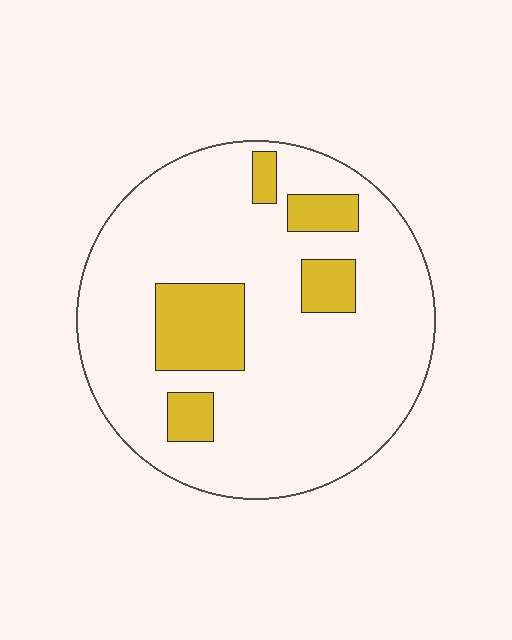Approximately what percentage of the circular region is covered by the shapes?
Approximately 15%.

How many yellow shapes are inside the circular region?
5.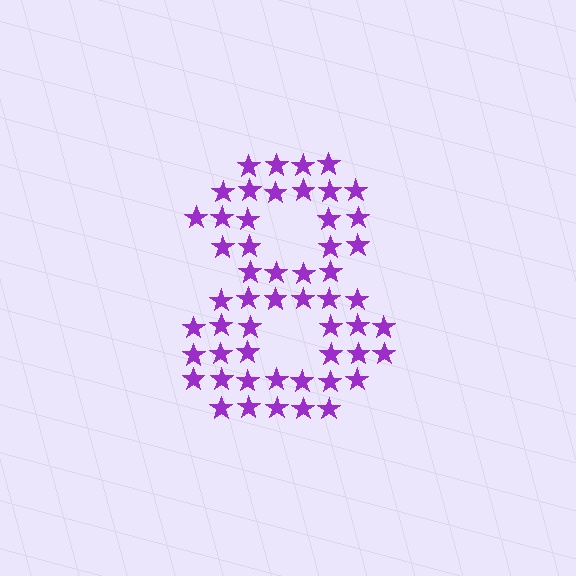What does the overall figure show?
The overall figure shows the digit 8.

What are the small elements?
The small elements are stars.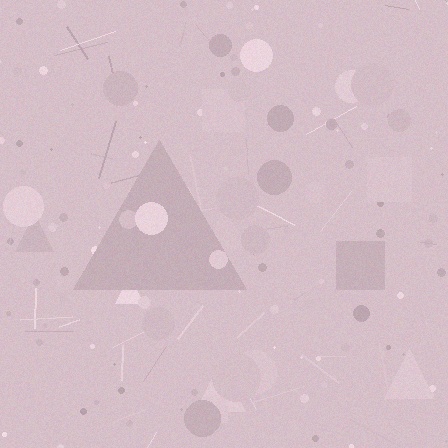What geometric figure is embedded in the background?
A triangle is embedded in the background.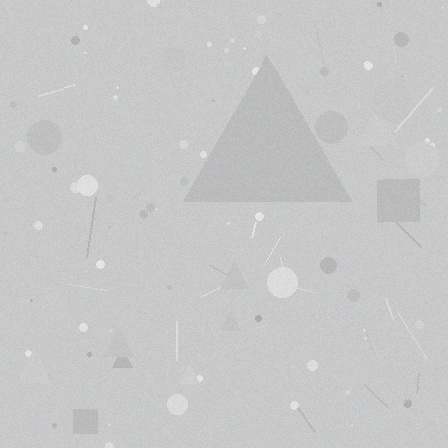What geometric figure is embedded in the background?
A triangle is embedded in the background.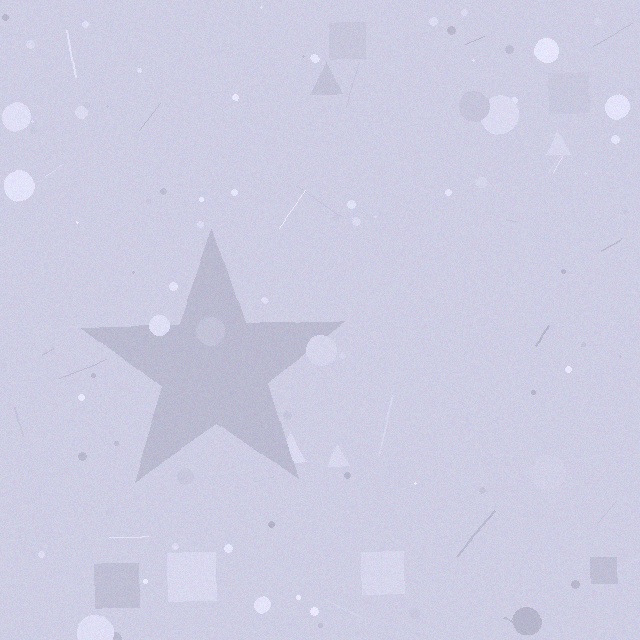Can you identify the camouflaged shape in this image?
The camouflaged shape is a star.